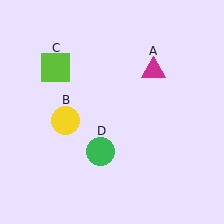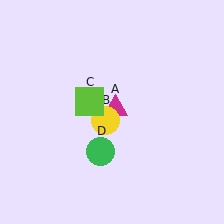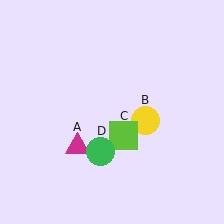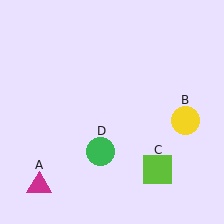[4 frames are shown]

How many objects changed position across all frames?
3 objects changed position: magenta triangle (object A), yellow circle (object B), lime square (object C).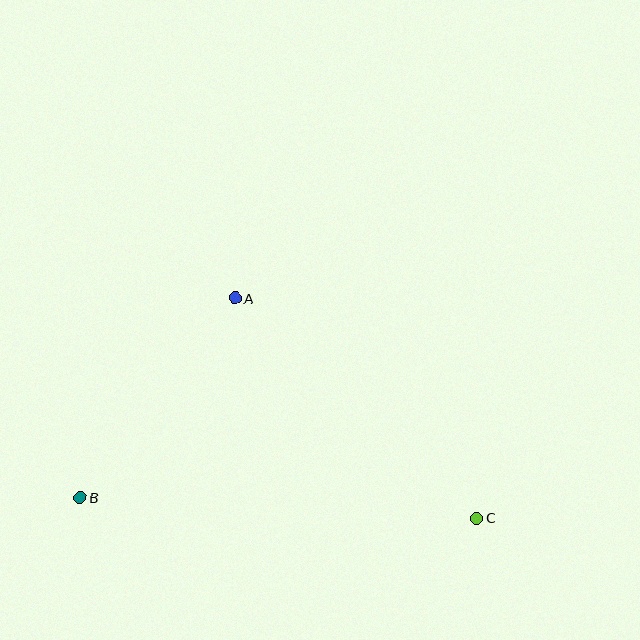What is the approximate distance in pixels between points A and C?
The distance between A and C is approximately 327 pixels.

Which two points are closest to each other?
Points A and B are closest to each other.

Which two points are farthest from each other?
Points B and C are farthest from each other.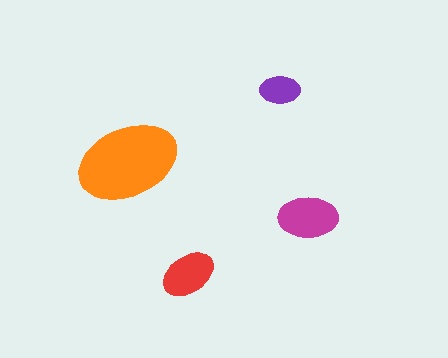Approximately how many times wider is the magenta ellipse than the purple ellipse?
About 1.5 times wider.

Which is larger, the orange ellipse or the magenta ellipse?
The orange one.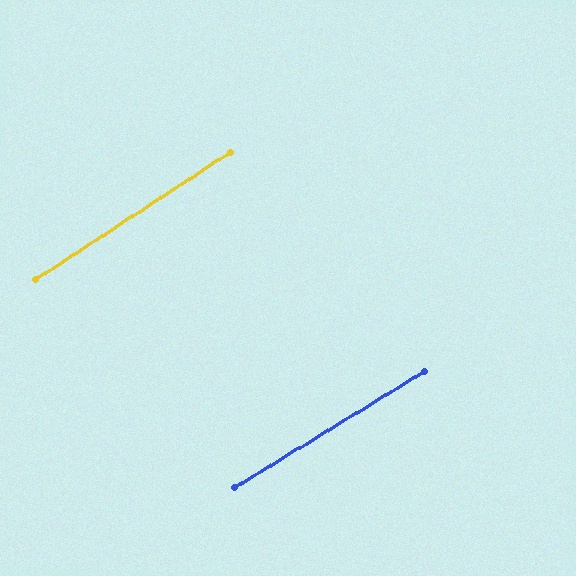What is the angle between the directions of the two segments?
Approximately 2 degrees.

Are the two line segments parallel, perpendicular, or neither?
Parallel — their directions differ by only 1.9°.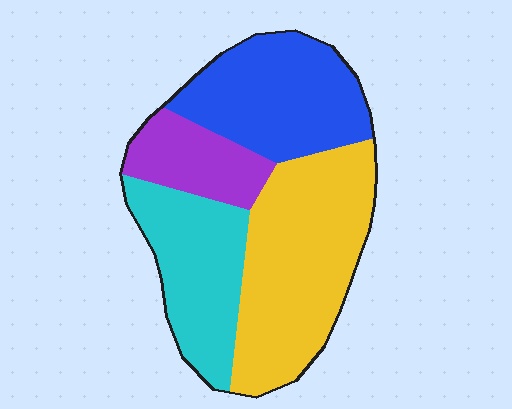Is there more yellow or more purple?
Yellow.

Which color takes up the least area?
Purple, at roughly 15%.